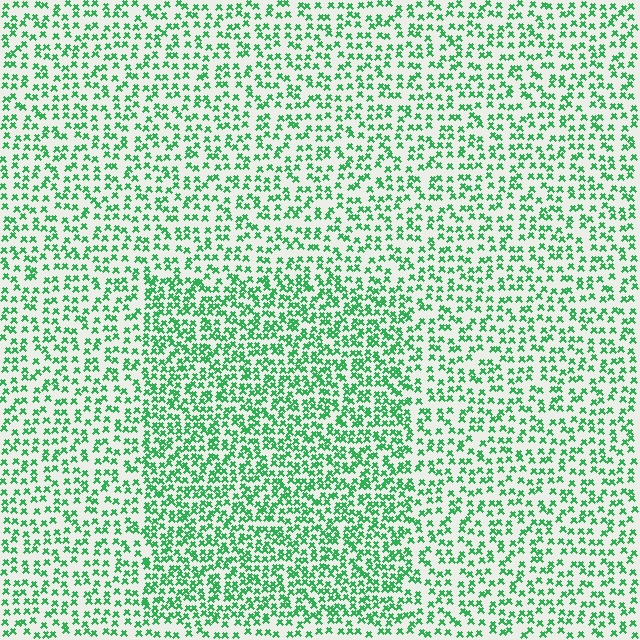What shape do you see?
I see a rectangle.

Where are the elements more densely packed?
The elements are more densely packed inside the rectangle boundary.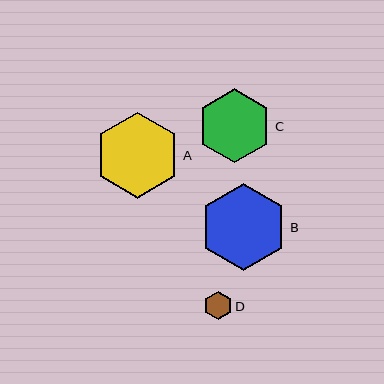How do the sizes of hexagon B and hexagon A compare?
Hexagon B and hexagon A are approximately the same size.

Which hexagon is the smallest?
Hexagon D is the smallest with a size of approximately 28 pixels.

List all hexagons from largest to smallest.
From largest to smallest: B, A, C, D.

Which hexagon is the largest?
Hexagon B is the largest with a size of approximately 87 pixels.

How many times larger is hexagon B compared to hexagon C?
Hexagon B is approximately 1.2 times the size of hexagon C.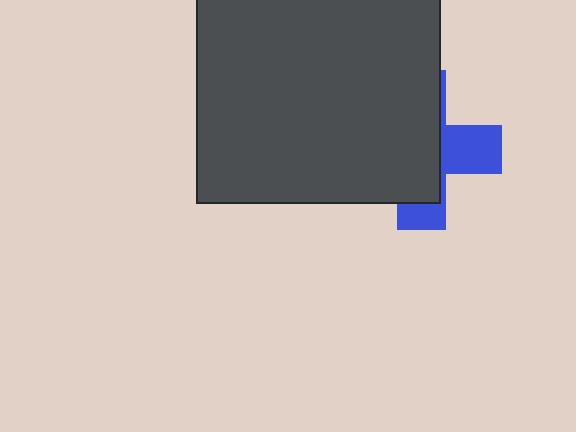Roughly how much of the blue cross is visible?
A small part of it is visible (roughly 34%).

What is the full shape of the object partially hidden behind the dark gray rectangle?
The partially hidden object is a blue cross.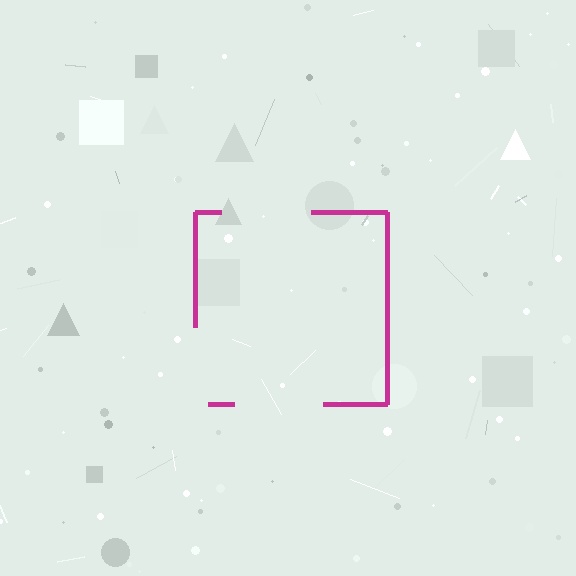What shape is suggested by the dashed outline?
The dashed outline suggests a square.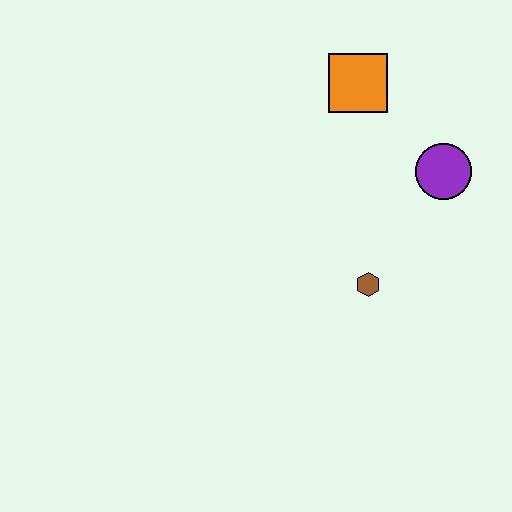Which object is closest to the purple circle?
The orange square is closest to the purple circle.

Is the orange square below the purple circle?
No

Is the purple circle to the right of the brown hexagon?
Yes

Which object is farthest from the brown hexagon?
The orange square is farthest from the brown hexagon.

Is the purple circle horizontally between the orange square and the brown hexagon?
No